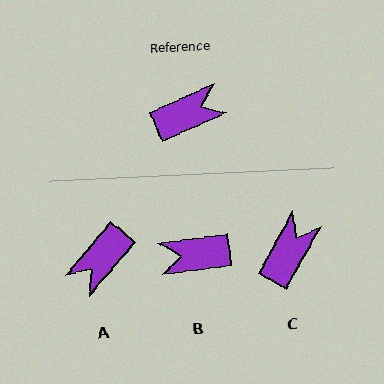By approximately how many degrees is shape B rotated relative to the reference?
Approximately 165 degrees counter-clockwise.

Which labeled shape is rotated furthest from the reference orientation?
B, about 165 degrees away.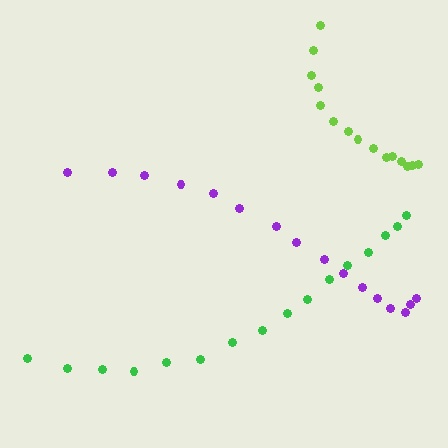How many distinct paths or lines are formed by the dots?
There are 3 distinct paths.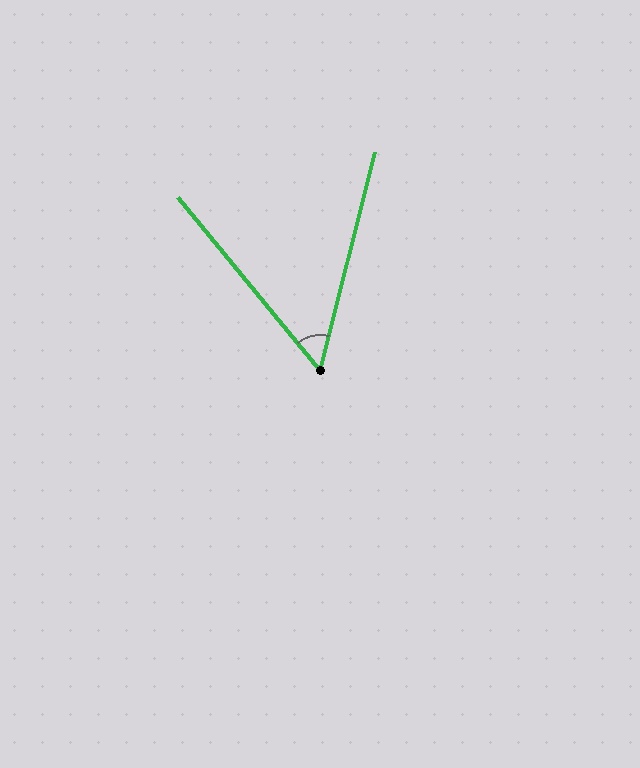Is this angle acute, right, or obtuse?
It is acute.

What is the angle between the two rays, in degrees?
Approximately 54 degrees.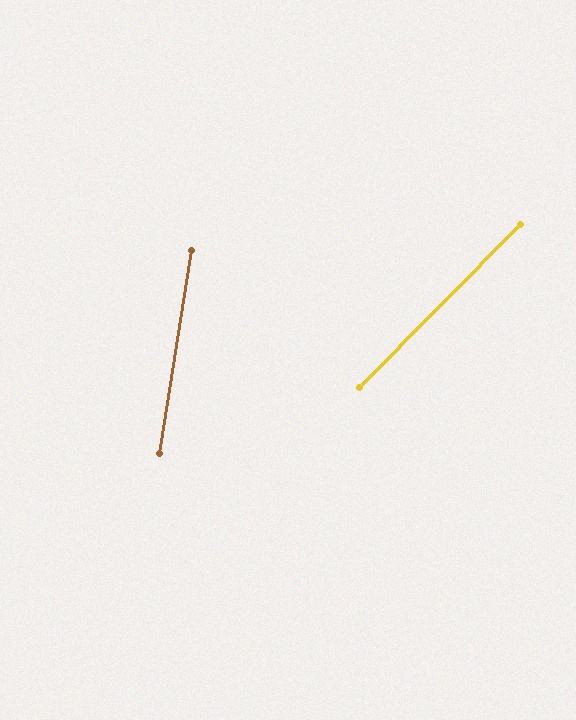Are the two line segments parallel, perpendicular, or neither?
Neither parallel nor perpendicular — they differ by about 36°.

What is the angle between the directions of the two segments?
Approximately 36 degrees.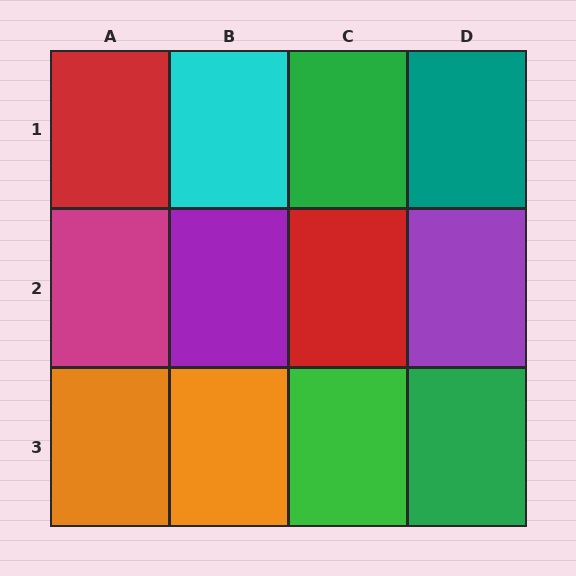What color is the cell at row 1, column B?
Cyan.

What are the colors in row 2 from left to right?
Magenta, purple, red, purple.